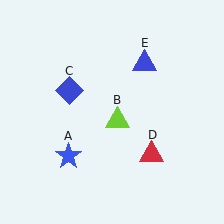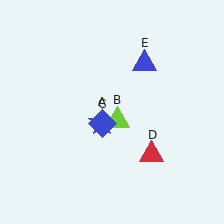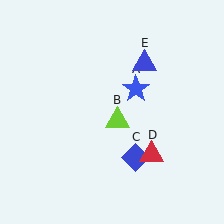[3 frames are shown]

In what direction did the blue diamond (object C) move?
The blue diamond (object C) moved down and to the right.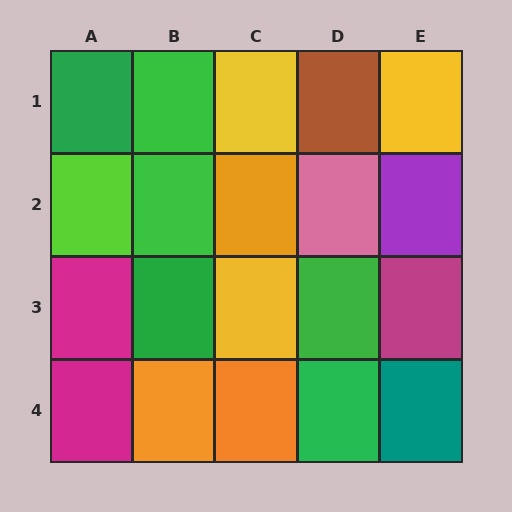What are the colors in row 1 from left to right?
Green, green, yellow, brown, yellow.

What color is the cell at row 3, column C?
Yellow.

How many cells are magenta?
3 cells are magenta.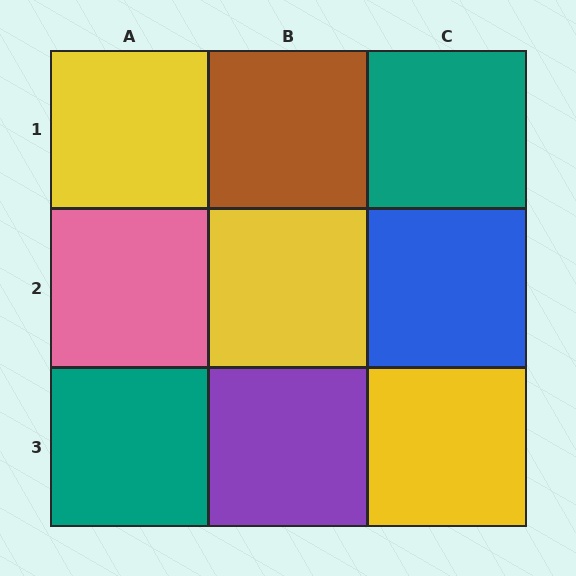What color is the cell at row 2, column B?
Yellow.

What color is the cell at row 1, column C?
Teal.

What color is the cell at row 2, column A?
Pink.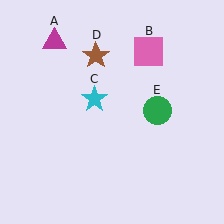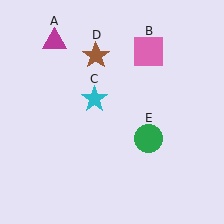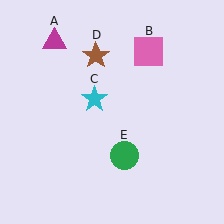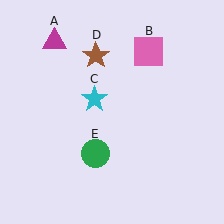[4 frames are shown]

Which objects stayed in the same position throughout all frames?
Magenta triangle (object A) and pink square (object B) and cyan star (object C) and brown star (object D) remained stationary.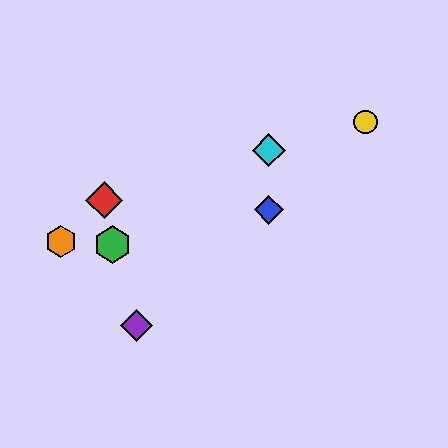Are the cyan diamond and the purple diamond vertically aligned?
No, the cyan diamond is at x≈269 and the purple diamond is at x≈137.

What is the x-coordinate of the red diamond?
The red diamond is at x≈104.